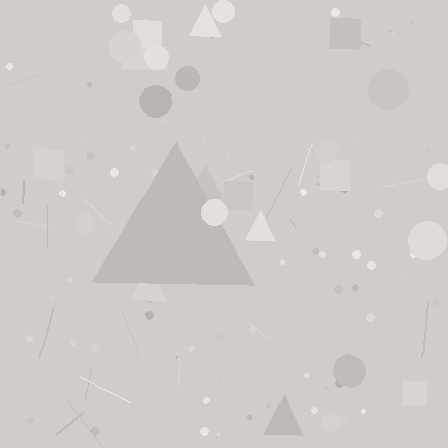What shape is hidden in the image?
A triangle is hidden in the image.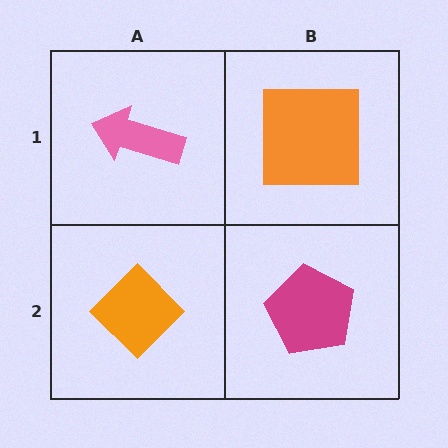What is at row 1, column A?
A pink arrow.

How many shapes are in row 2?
2 shapes.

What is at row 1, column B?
An orange square.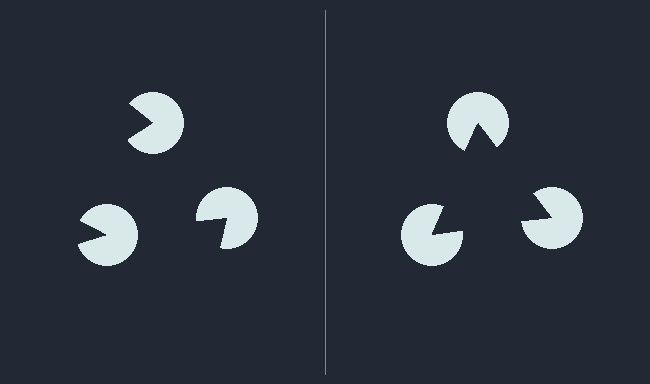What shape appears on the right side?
An illusory triangle.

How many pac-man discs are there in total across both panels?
6 — 3 on each side.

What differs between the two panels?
The pac-man discs are positioned identically on both sides; only the wedge orientations differ. On the right they align to a triangle; on the left they are misaligned.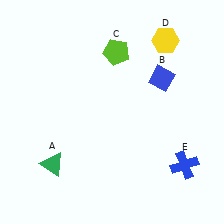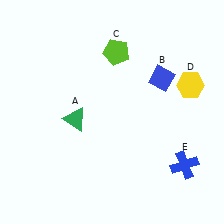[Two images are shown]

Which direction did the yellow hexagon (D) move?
The yellow hexagon (D) moved down.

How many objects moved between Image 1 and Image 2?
2 objects moved between the two images.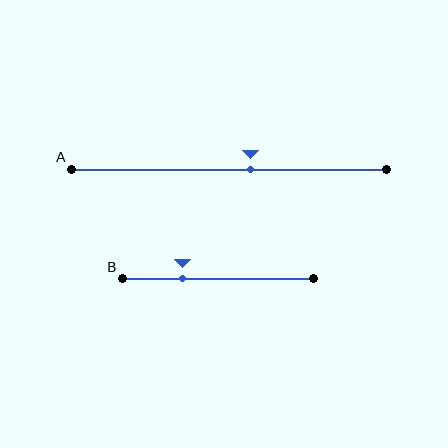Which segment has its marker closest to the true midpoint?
Segment A has its marker closest to the true midpoint.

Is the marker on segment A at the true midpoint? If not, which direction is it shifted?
No, the marker on segment A is shifted to the right by about 7% of the segment length.